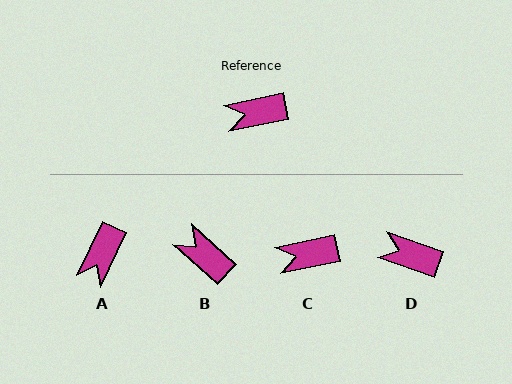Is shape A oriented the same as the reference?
No, it is off by about 53 degrees.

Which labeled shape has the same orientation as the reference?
C.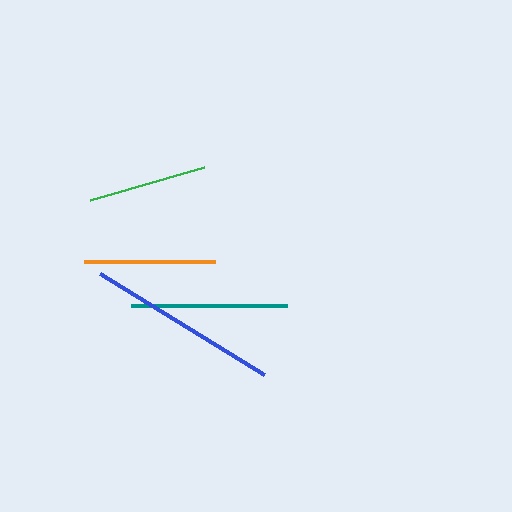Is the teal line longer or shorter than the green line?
The teal line is longer than the green line.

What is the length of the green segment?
The green segment is approximately 118 pixels long.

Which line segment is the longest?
The blue line is the longest at approximately 193 pixels.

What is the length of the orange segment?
The orange segment is approximately 131 pixels long.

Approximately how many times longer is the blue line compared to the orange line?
The blue line is approximately 1.5 times the length of the orange line.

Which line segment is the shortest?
The green line is the shortest at approximately 118 pixels.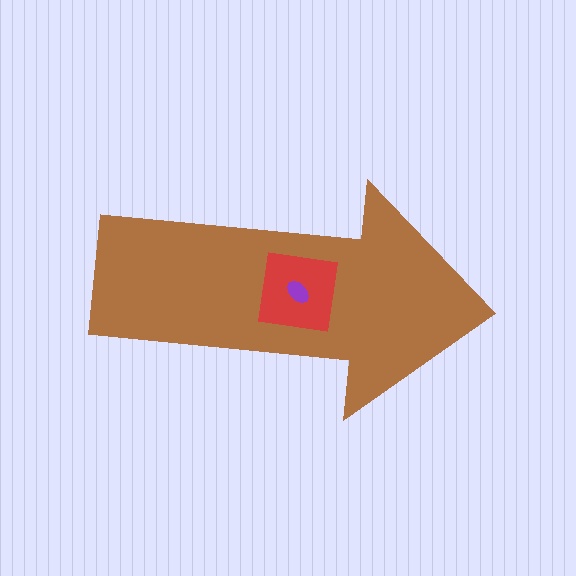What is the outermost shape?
The brown arrow.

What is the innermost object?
The purple ellipse.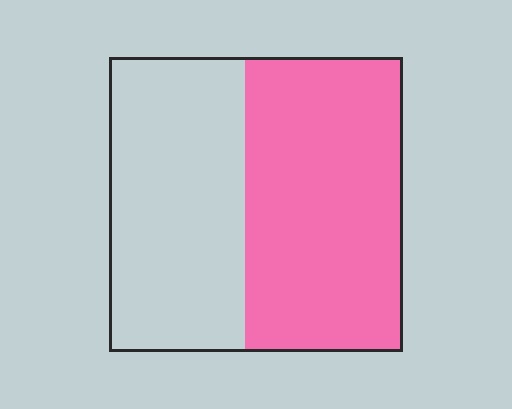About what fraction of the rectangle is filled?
About one half (1/2).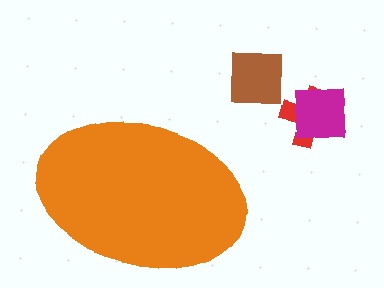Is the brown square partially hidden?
No, the brown square is fully visible.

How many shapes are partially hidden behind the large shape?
0 shapes are partially hidden.